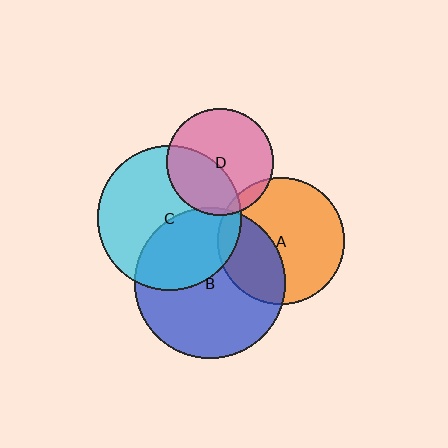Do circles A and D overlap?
Yes.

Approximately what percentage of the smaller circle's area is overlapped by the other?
Approximately 10%.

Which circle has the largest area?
Circle B (blue).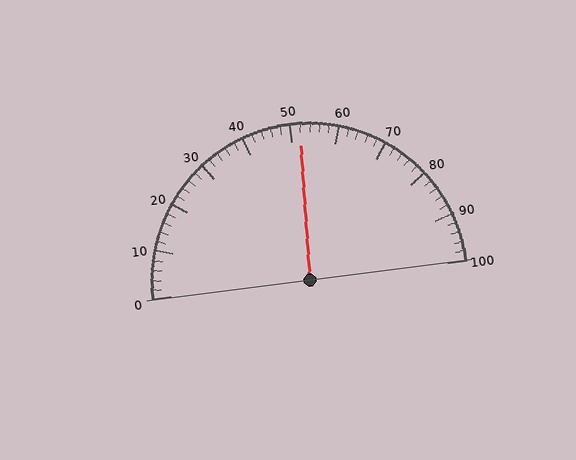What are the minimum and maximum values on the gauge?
The gauge ranges from 0 to 100.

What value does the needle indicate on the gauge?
The needle indicates approximately 52.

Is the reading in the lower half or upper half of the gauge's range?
The reading is in the upper half of the range (0 to 100).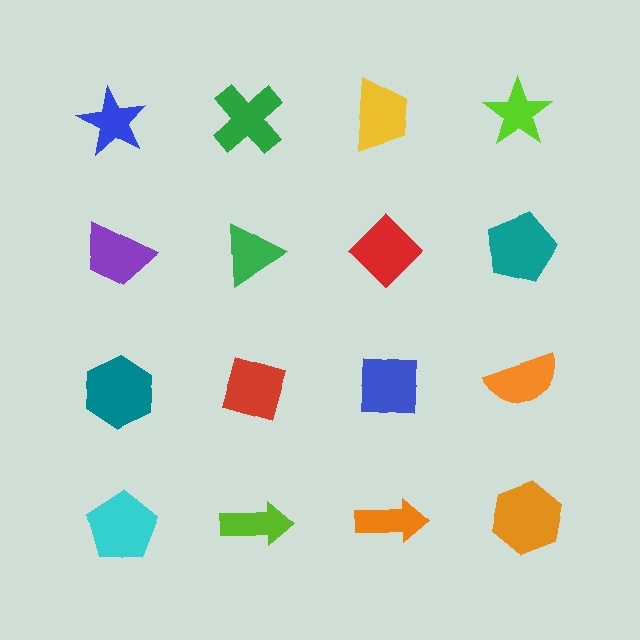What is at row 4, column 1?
A cyan pentagon.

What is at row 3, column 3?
A blue square.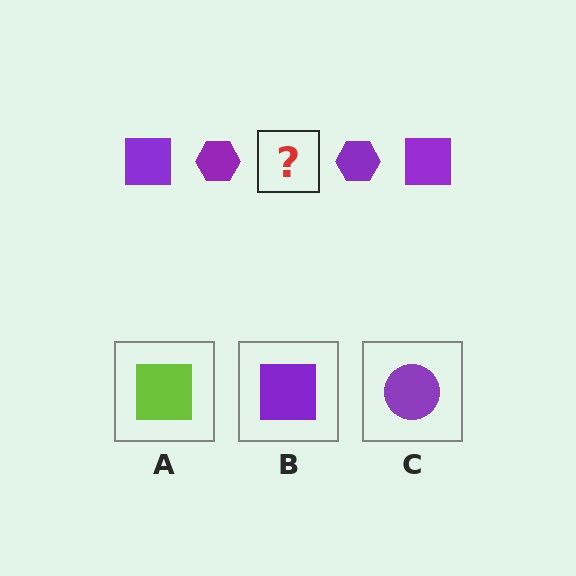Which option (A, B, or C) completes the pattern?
B.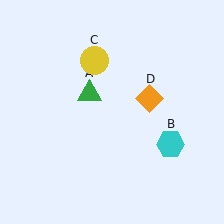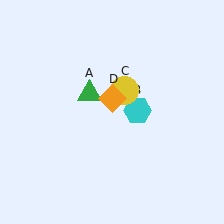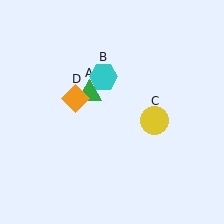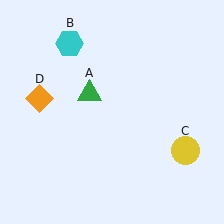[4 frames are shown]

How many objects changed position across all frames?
3 objects changed position: cyan hexagon (object B), yellow circle (object C), orange diamond (object D).